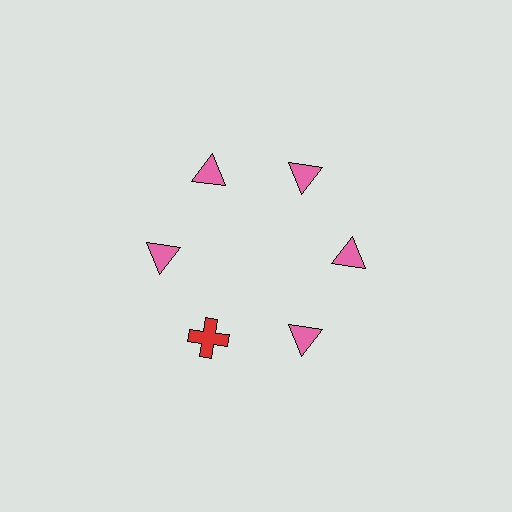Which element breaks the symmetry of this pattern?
The red cross at roughly the 7 o'clock position breaks the symmetry. All other shapes are pink triangles.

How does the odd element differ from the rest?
It differs in both color (red instead of pink) and shape (cross instead of triangle).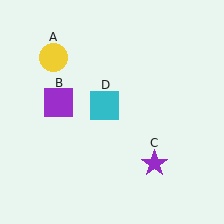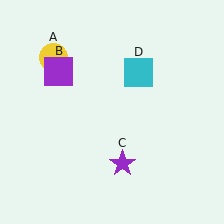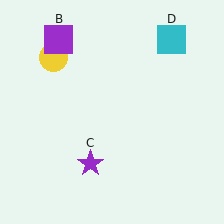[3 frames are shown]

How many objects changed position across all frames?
3 objects changed position: purple square (object B), purple star (object C), cyan square (object D).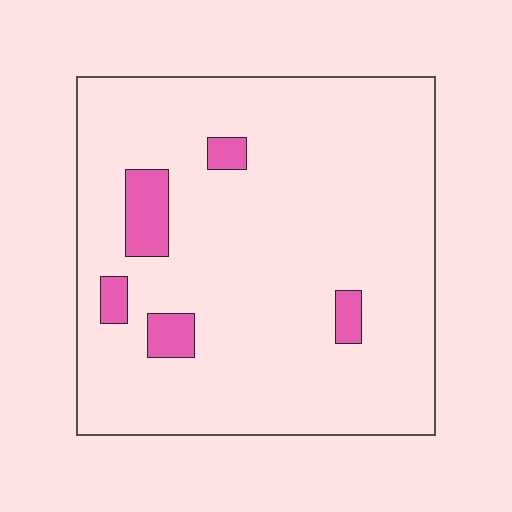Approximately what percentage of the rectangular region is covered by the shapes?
Approximately 10%.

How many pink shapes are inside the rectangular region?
5.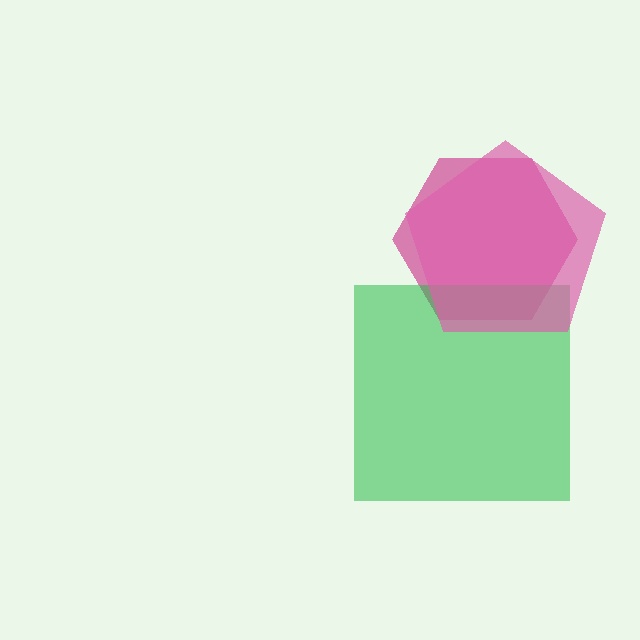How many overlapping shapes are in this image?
There are 3 overlapping shapes in the image.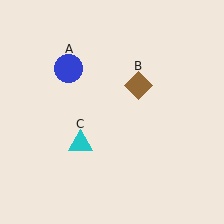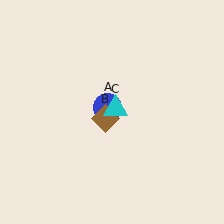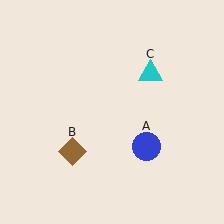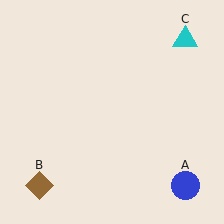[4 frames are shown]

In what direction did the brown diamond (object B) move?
The brown diamond (object B) moved down and to the left.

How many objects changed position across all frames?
3 objects changed position: blue circle (object A), brown diamond (object B), cyan triangle (object C).